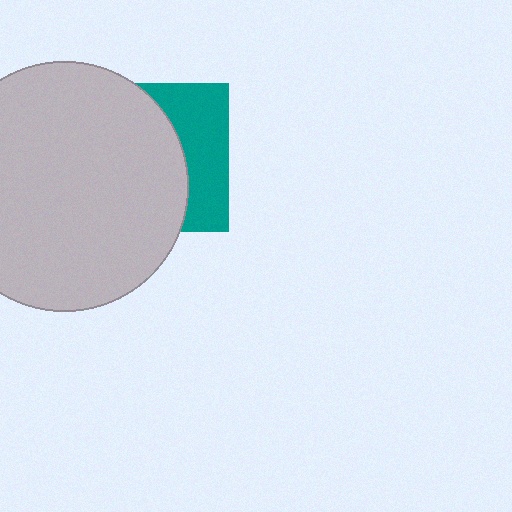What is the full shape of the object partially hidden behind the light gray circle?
The partially hidden object is a teal square.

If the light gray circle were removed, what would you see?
You would see the complete teal square.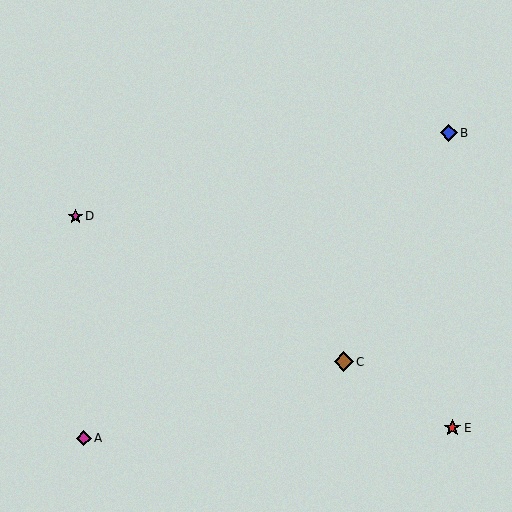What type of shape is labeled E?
Shape E is a red star.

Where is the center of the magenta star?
The center of the magenta star is at (75, 216).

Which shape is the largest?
The brown diamond (labeled C) is the largest.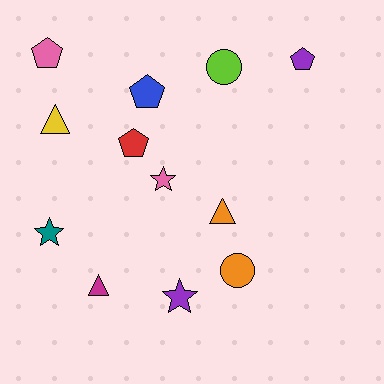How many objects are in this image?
There are 12 objects.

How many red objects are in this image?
There is 1 red object.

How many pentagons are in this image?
There are 4 pentagons.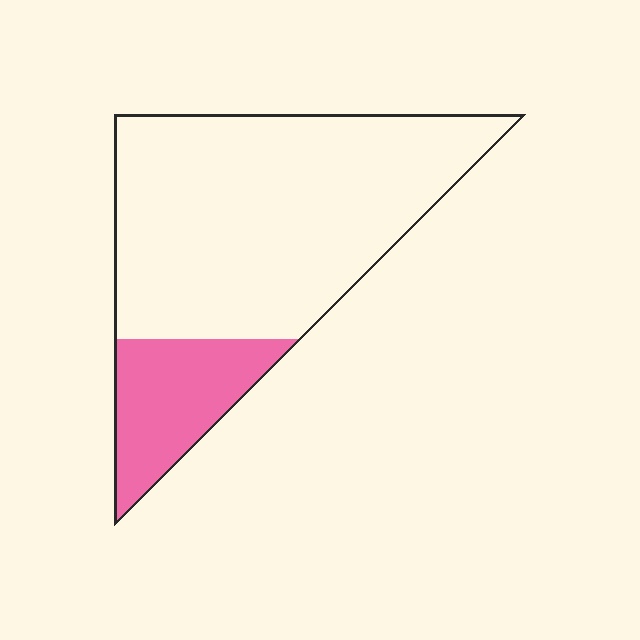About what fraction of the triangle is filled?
About one fifth (1/5).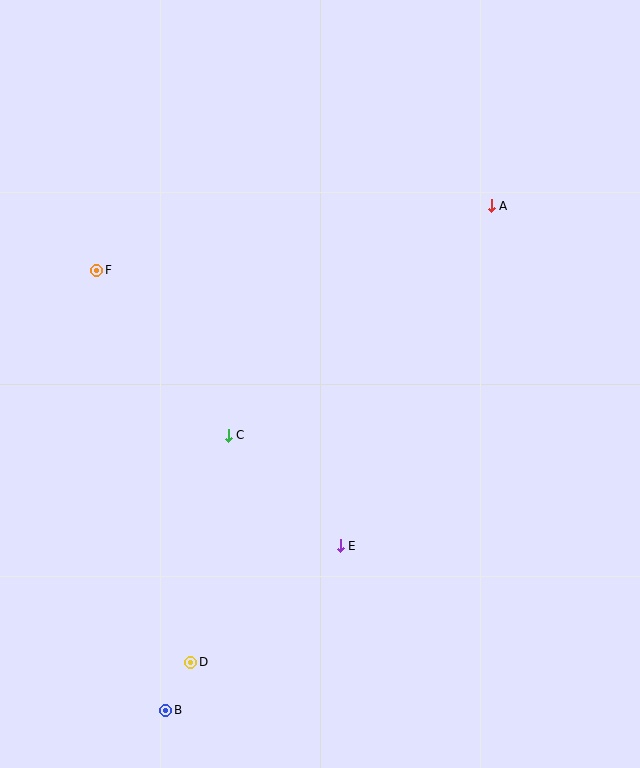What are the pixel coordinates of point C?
Point C is at (228, 435).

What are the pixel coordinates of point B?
Point B is at (166, 710).